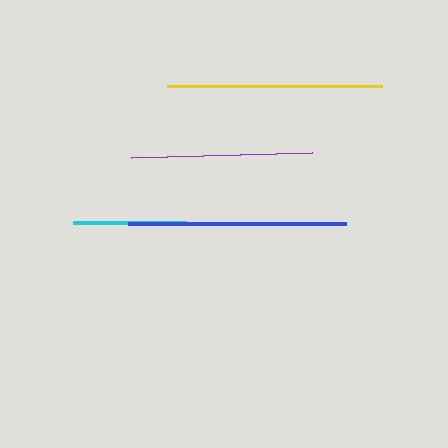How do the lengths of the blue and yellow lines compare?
The blue and yellow lines are approximately the same length.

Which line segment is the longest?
The blue line is the longest at approximately 218 pixels.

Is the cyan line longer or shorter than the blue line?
The blue line is longer than the cyan line.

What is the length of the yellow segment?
The yellow segment is approximately 215 pixels long.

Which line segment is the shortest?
The cyan line is the shortest at approximately 112 pixels.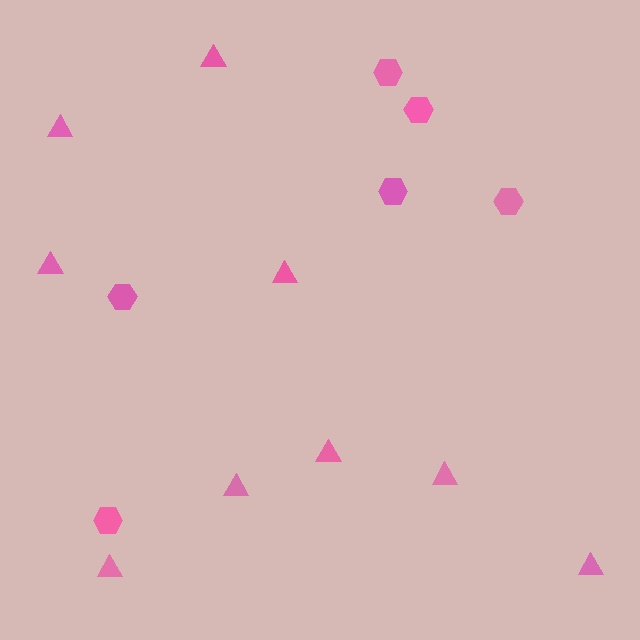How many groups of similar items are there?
There are 2 groups: one group of hexagons (6) and one group of triangles (9).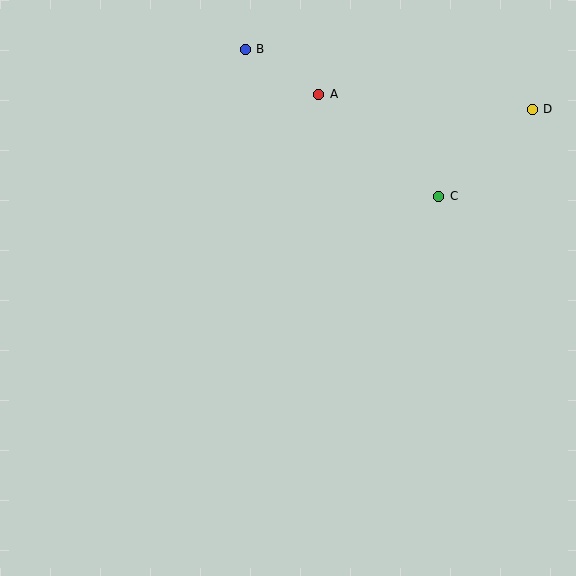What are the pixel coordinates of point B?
Point B is at (245, 49).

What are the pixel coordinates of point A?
Point A is at (319, 94).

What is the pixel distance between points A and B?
The distance between A and B is 87 pixels.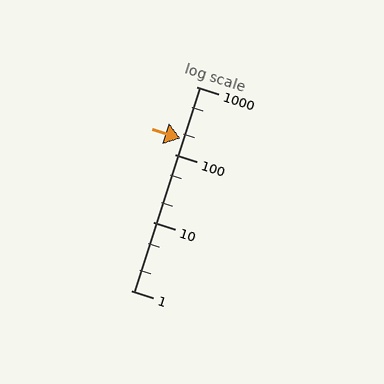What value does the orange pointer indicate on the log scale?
The pointer indicates approximately 170.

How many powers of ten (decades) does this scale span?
The scale spans 3 decades, from 1 to 1000.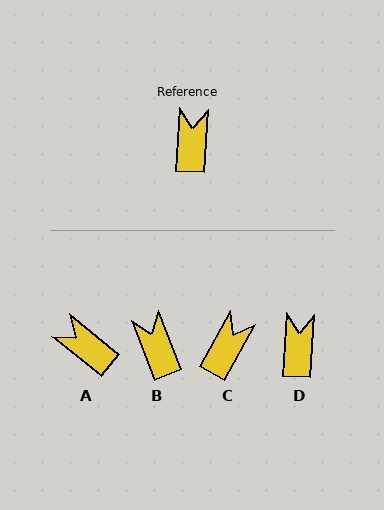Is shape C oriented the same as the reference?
No, it is off by about 26 degrees.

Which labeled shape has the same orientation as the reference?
D.